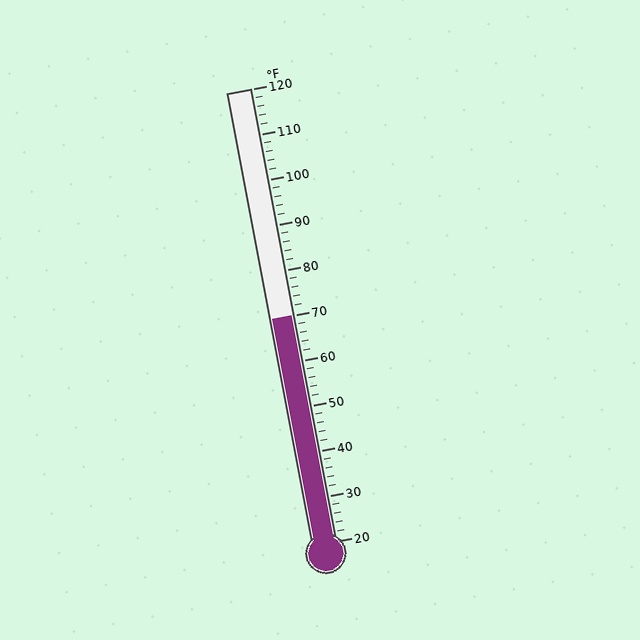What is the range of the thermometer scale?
The thermometer scale ranges from 20°F to 120°F.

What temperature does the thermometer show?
The thermometer shows approximately 70°F.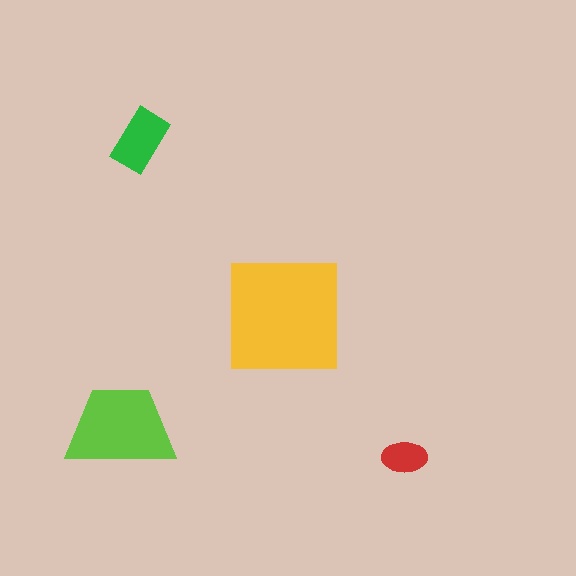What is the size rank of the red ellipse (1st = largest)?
4th.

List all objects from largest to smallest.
The yellow square, the lime trapezoid, the green rectangle, the red ellipse.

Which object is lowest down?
The red ellipse is bottommost.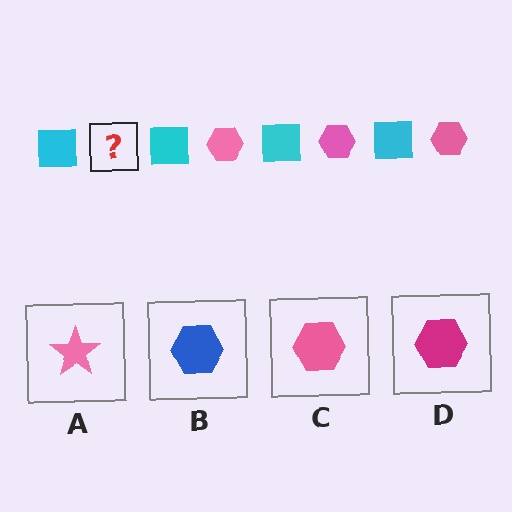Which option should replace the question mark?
Option C.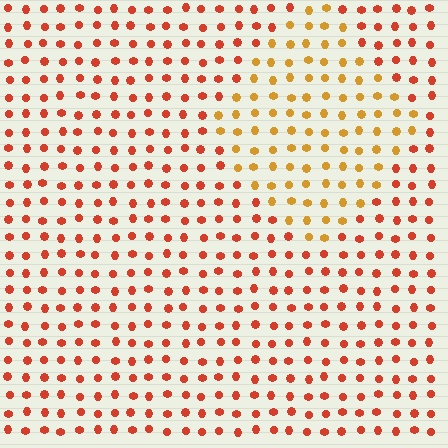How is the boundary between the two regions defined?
The boundary is defined purely by a slight shift in hue (about 33 degrees). Spacing, size, and orientation are identical on both sides.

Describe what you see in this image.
The image is filled with small red elements in a uniform arrangement. A diamond-shaped region is visible where the elements are tinted to a slightly different hue, forming a subtle color boundary.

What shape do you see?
I see a diamond.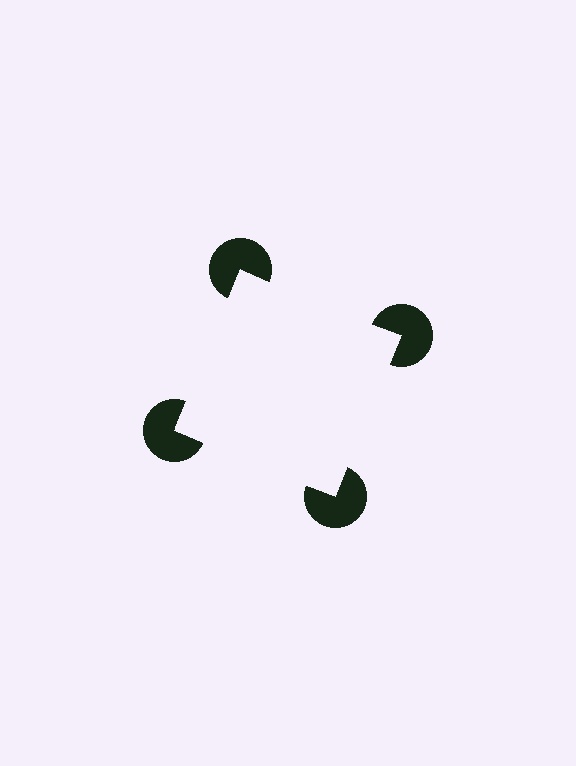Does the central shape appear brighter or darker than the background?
It typically appears slightly brighter than the background, even though no actual brightness change is drawn.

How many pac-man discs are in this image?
There are 4 — one at each vertex of the illusory square.